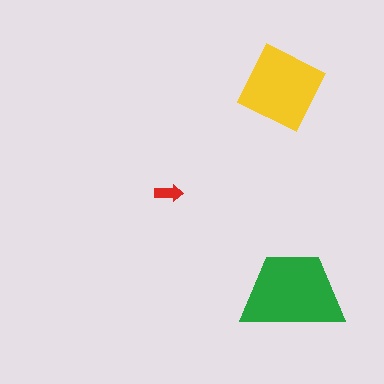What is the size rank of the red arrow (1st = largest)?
3rd.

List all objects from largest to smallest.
The green trapezoid, the yellow diamond, the red arrow.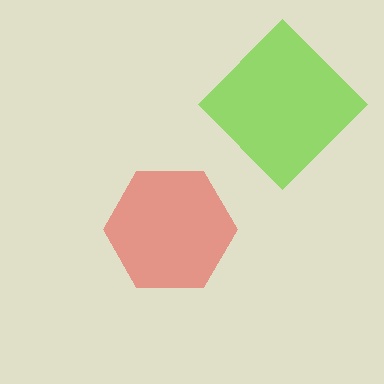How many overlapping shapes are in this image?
There are 2 overlapping shapes in the image.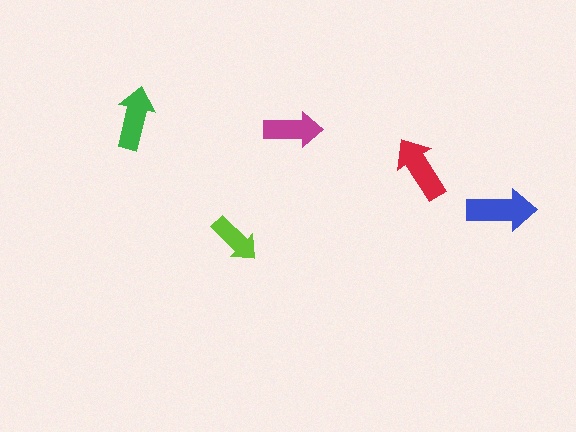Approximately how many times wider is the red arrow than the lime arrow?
About 1.5 times wider.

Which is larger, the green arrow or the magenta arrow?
The green one.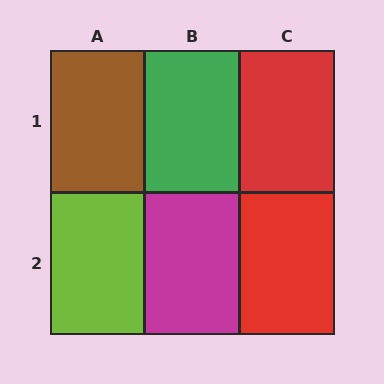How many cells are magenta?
1 cell is magenta.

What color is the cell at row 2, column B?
Magenta.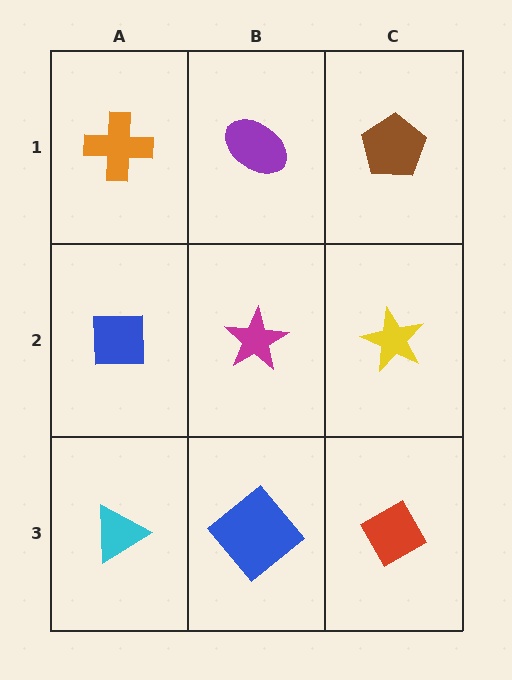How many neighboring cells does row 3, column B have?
3.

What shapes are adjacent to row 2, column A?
An orange cross (row 1, column A), a cyan triangle (row 3, column A), a magenta star (row 2, column B).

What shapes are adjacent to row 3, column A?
A blue square (row 2, column A), a blue diamond (row 3, column B).